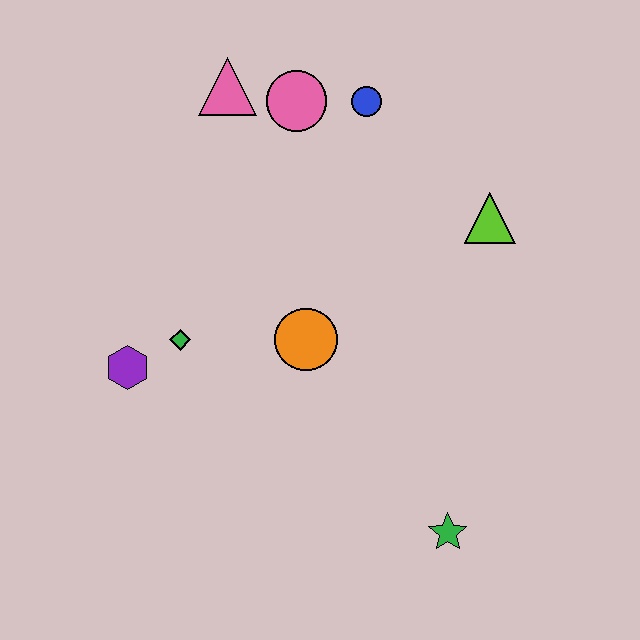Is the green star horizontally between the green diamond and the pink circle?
No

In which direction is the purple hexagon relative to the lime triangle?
The purple hexagon is to the left of the lime triangle.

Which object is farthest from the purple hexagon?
The lime triangle is farthest from the purple hexagon.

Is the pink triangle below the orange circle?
No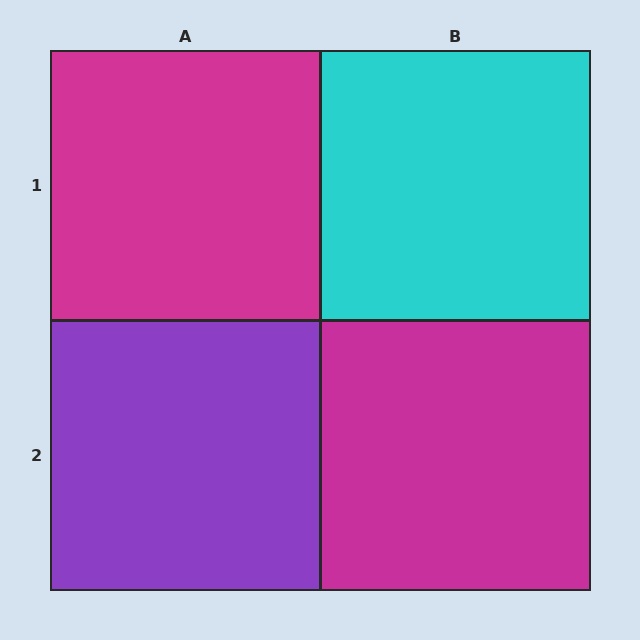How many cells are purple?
1 cell is purple.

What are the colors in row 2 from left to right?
Purple, magenta.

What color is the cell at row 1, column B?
Cyan.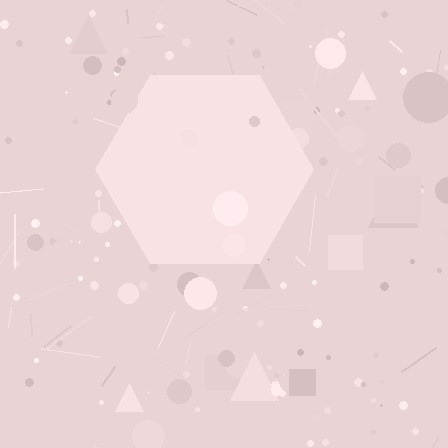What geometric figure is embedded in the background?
A hexagon is embedded in the background.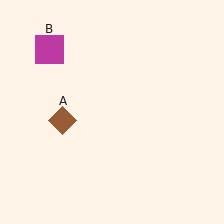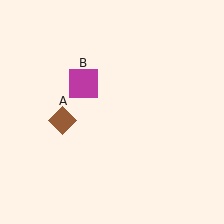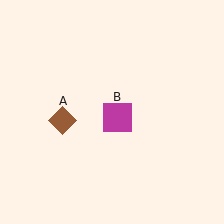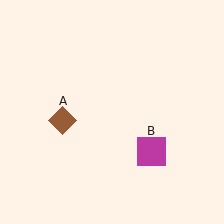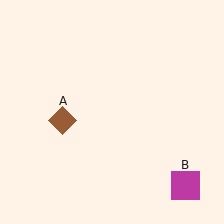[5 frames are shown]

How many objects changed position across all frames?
1 object changed position: magenta square (object B).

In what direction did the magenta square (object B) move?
The magenta square (object B) moved down and to the right.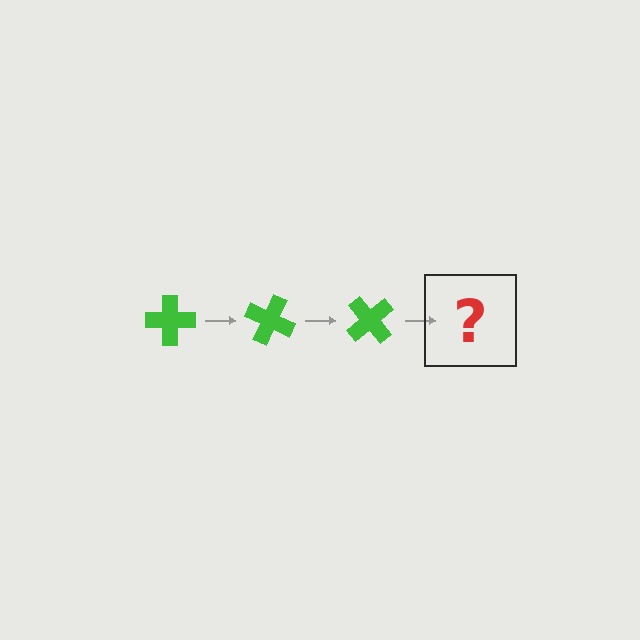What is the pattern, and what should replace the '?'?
The pattern is that the cross rotates 25 degrees each step. The '?' should be a green cross rotated 75 degrees.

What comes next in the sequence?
The next element should be a green cross rotated 75 degrees.